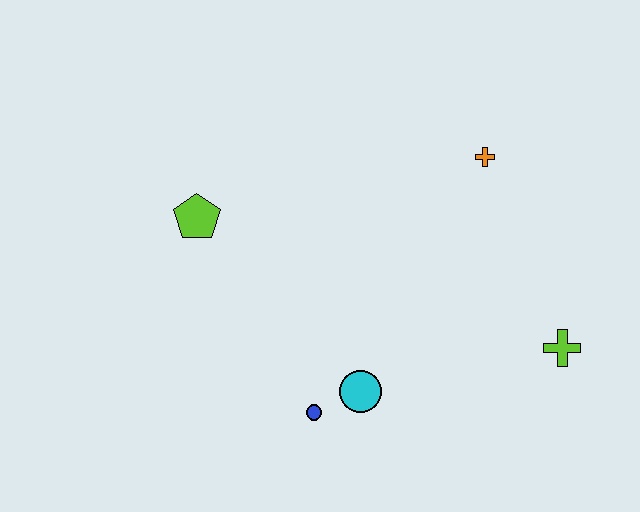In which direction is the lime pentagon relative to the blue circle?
The lime pentagon is above the blue circle.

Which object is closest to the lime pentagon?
The blue circle is closest to the lime pentagon.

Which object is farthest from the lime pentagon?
The lime cross is farthest from the lime pentagon.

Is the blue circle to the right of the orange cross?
No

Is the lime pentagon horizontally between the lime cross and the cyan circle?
No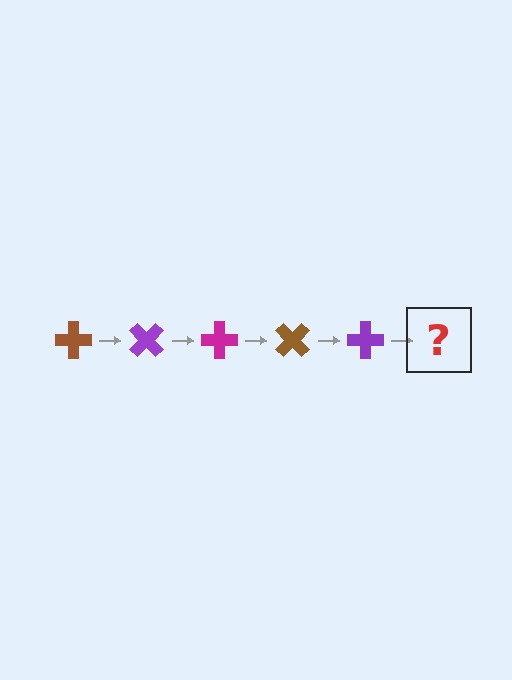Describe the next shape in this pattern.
It should be a magenta cross, rotated 225 degrees from the start.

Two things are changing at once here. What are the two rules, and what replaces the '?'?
The two rules are that it rotates 45 degrees each step and the color cycles through brown, purple, and magenta. The '?' should be a magenta cross, rotated 225 degrees from the start.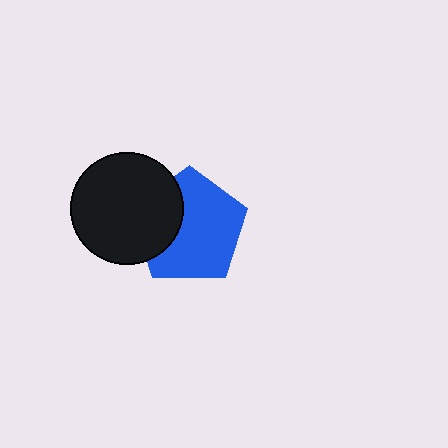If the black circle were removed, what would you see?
You would see the complete blue pentagon.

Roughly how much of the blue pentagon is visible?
Most of it is visible (roughly 70%).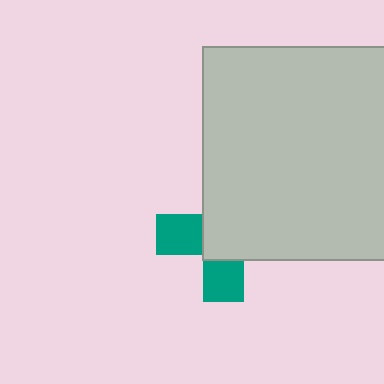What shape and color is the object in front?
The object in front is a light gray square.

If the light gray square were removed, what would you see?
You would see the complete teal cross.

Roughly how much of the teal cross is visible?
A small part of it is visible (roughly 38%).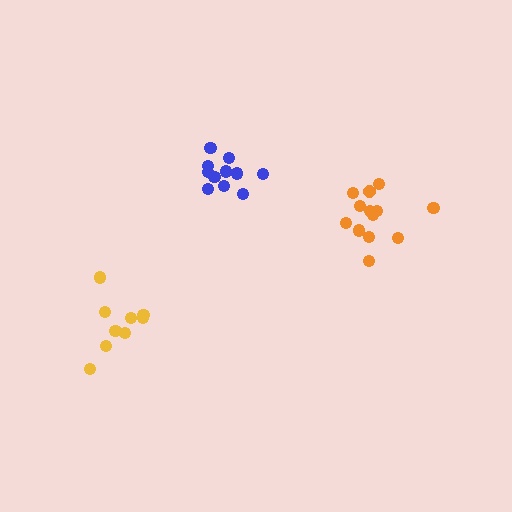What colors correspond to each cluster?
The clusters are colored: yellow, orange, blue.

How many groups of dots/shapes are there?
There are 3 groups.